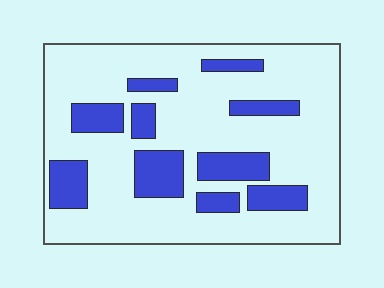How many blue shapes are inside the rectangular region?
10.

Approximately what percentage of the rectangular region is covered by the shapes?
Approximately 25%.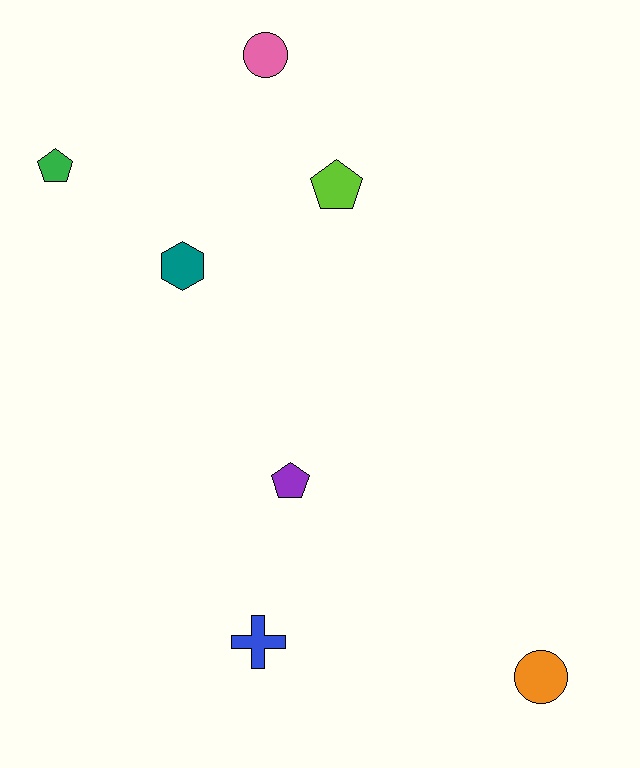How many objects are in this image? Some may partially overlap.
There are 7 objects.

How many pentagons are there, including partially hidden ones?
There are 3 pentagons.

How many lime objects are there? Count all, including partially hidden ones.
There is 1 lime object.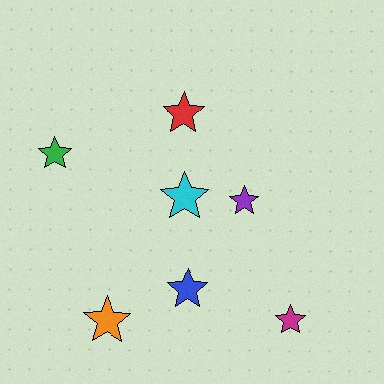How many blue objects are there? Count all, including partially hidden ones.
There is 1 blue object.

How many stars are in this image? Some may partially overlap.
There are 7 stars.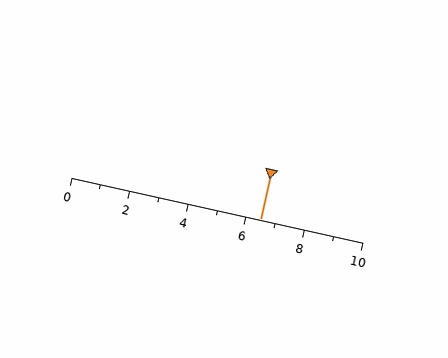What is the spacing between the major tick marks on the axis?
The major ticks are spaced 2 apart.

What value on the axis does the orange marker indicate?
The marker indicates approximately 6.5.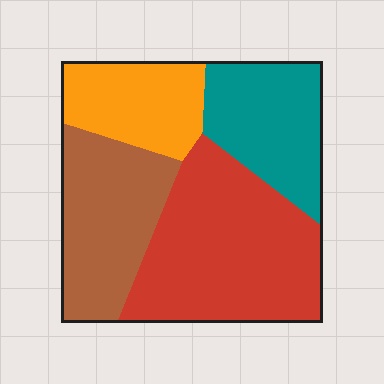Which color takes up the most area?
Red, at roughly 40%.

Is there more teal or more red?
Red.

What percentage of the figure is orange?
Orange covers 17% of the figure.